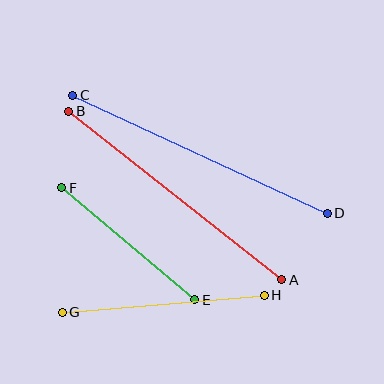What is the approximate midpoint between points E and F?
The midpoint is at approximately (128, 244) pixels.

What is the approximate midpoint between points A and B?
The midpoint is at approximately (175, 196) pixels.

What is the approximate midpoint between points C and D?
The midpoint is at approximately (200, 154) pixels.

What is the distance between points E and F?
The distance is approximately 174 pixels.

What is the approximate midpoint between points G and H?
The midpoint is at approximately (163, 304) pixels.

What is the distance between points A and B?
The distance is approximately 272 pixels.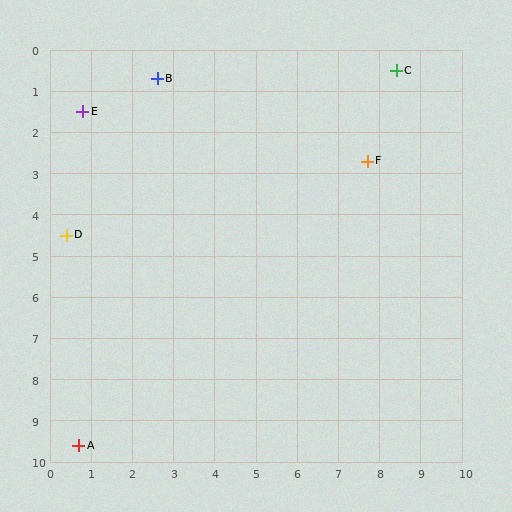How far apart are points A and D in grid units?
Points A and D are about 5.1 grid units apart.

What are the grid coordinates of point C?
Point C is at approximately (8.4, 0.5).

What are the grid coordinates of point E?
Point E is at approximately (0.8, 1.5).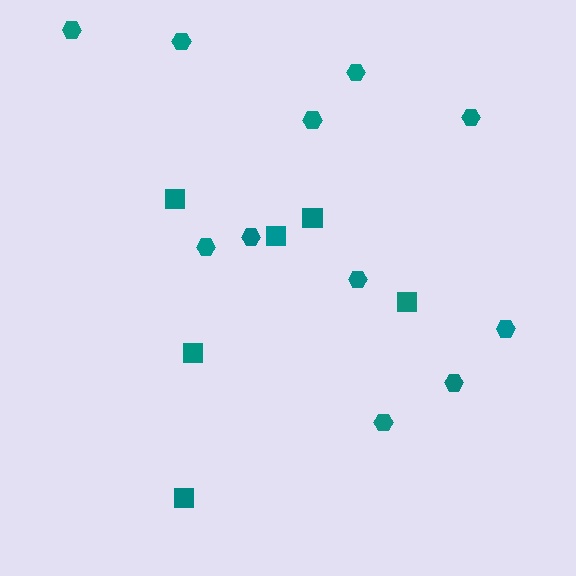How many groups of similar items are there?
There are 2 groups: one group of squares (6) and one group of hexagons (11).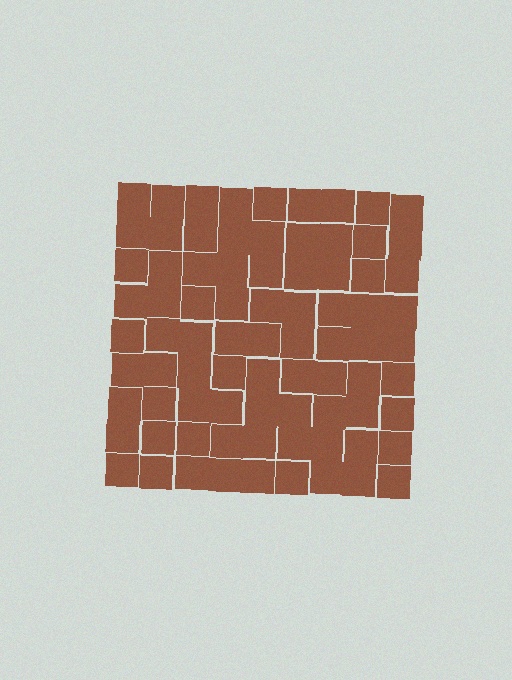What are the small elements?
The small elements are squares.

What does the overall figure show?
The overall figure shows a square.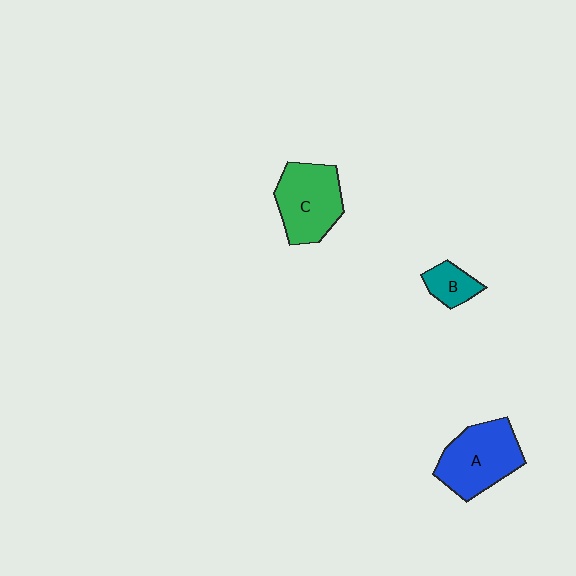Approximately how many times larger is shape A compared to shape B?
Approximately 2.6 times.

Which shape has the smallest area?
Shape B (teal).